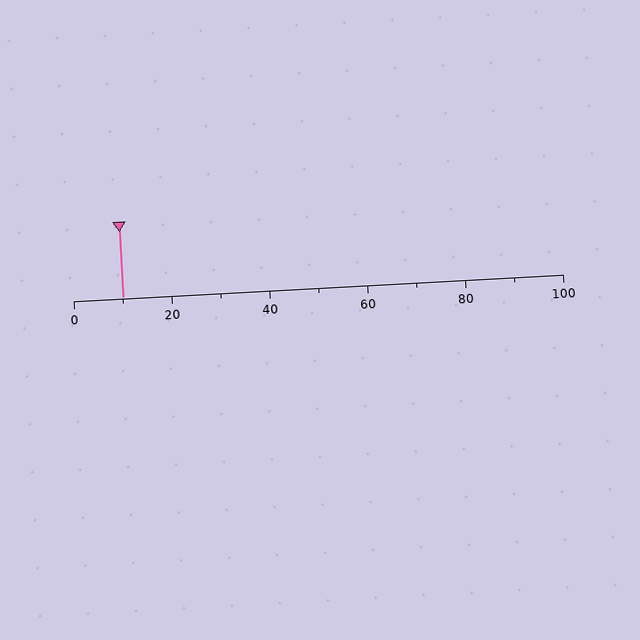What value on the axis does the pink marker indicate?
The marker indicates approximately 10.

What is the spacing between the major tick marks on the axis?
The major ticks are spaced 20 apart.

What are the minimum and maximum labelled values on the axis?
The axis runs from 0 to 100.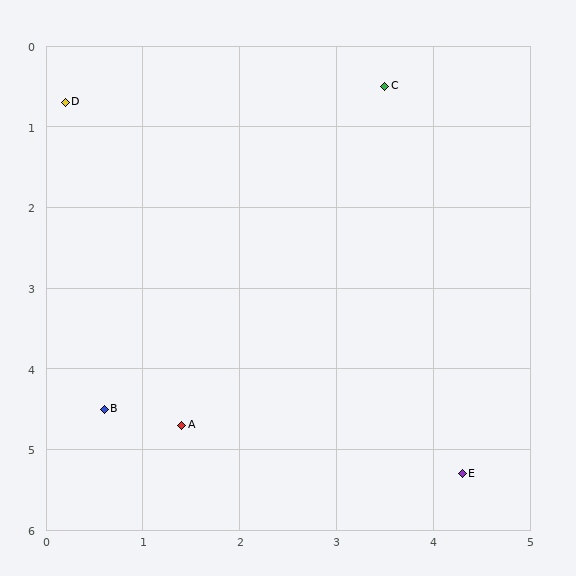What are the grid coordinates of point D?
Point D is at approximately (0.2, 0.7).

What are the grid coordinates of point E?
Point E is at approximately (4.3, 5.3).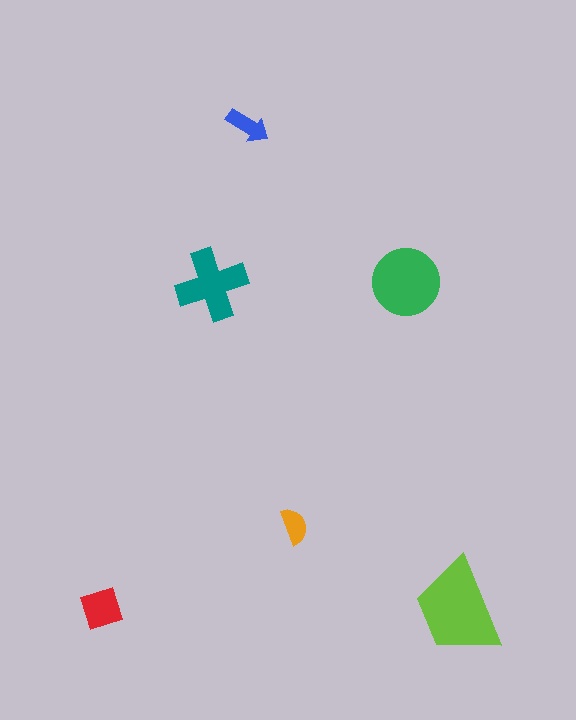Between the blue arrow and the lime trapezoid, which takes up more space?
The lime trapezoid.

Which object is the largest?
The lime trapezoid.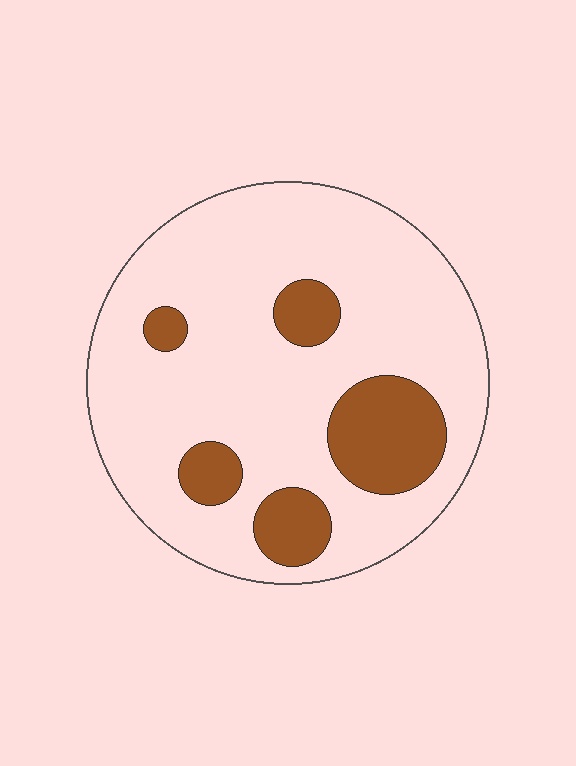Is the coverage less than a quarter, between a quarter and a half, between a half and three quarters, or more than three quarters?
Less than a quarter.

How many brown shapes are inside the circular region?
5.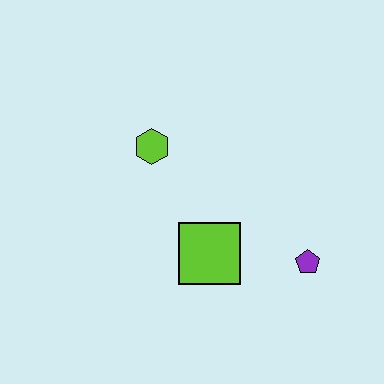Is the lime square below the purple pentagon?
No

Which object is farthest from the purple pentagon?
The lime hexagon is farthest from the purple pentagon.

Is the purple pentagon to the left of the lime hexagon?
No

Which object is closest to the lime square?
The purple pentagon is closest to the lime square.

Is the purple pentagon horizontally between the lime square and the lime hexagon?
No